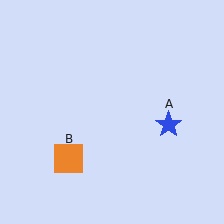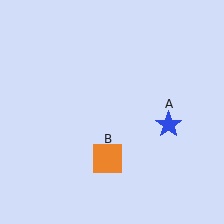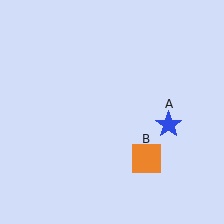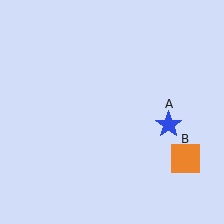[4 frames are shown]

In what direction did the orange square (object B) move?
The orange square (object B) moved right.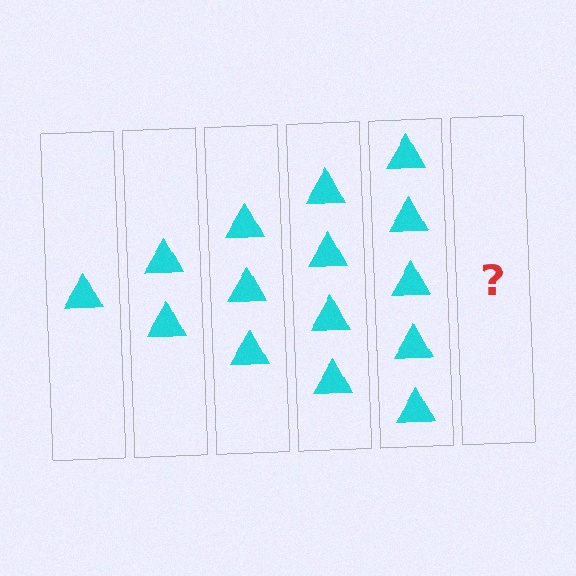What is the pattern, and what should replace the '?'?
The pattern is that each step adds one more triangle. The '?' should be 6 triangles.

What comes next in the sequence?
The next element should be 6 triangles.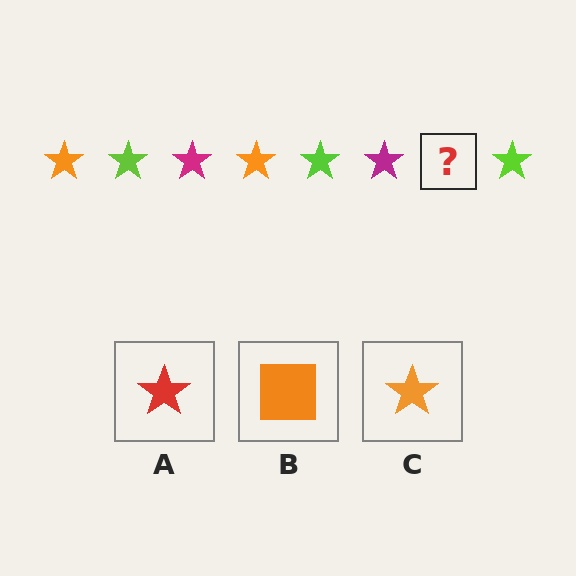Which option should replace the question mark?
Option C.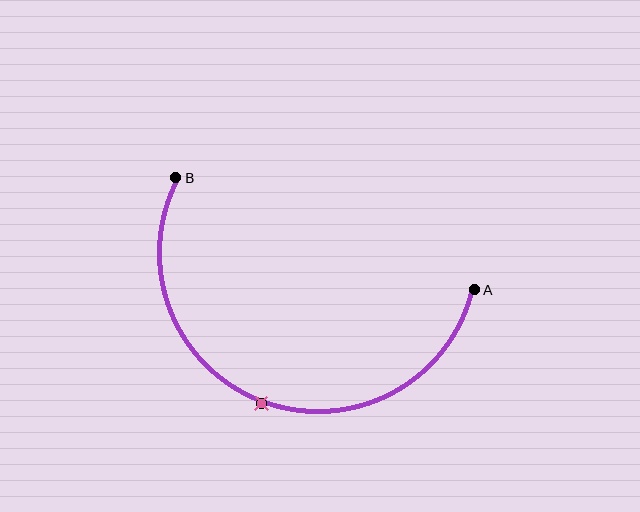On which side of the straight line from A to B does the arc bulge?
The arc bulges below the straight line connecting A and B.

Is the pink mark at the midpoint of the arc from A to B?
Yes. The pink mark lies on the arc at equal arc-length from both A and B — it is the arc midpoint.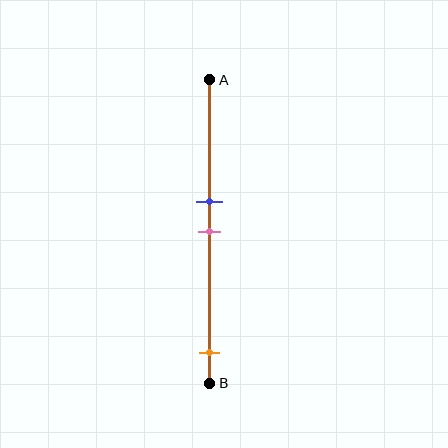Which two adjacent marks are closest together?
The blue and pink marks are the closest adjacent pair.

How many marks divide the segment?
There are 3 marks dividing the segment.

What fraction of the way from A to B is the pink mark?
The pink mark is approximately 50% (0.5) of the way from A to B.